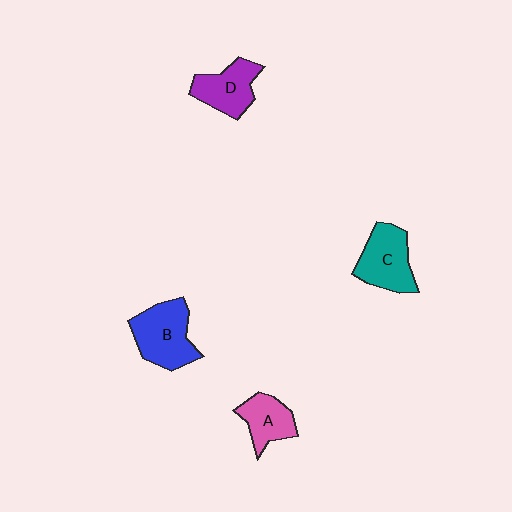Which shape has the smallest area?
Shape A (pink).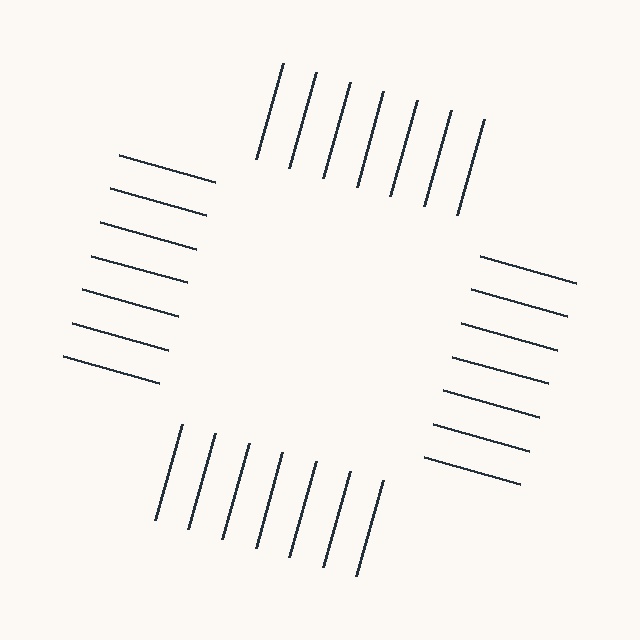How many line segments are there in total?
28 — 7 along each of the 4 edges.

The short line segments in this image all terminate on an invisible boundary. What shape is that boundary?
An illusory square — the line segments terminate on its edges but no continuous stroke is drawn.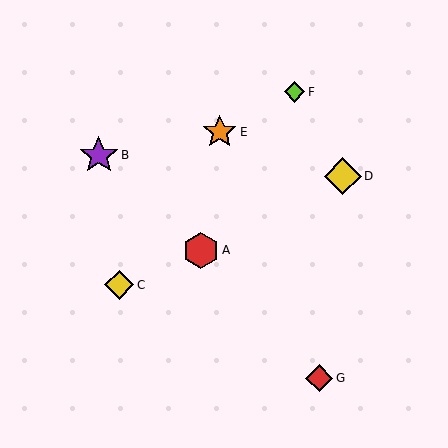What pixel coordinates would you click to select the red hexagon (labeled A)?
Click at (201, 250) to select the red hexagon A.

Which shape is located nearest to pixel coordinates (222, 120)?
The orange star (labeled E) at (220, 132) is nearest to that location.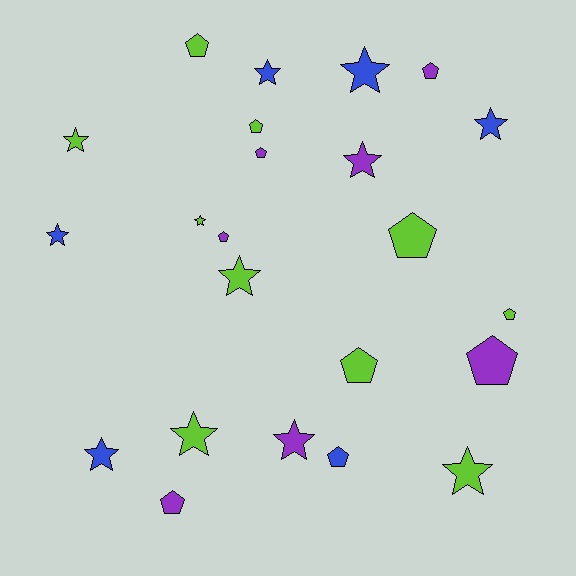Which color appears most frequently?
Lime, with 10 objects.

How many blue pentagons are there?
There is 1 blue pentagon.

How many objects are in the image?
There are 23 objects.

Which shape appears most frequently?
Star, with 12 objects.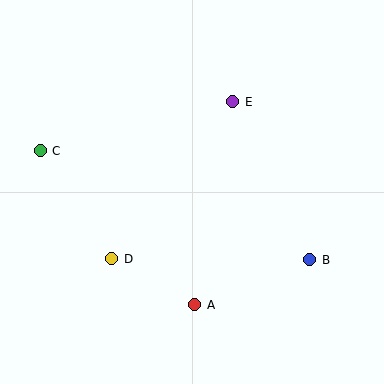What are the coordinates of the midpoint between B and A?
The midpoint between B and A is at (252, 282).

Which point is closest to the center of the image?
Point E at (233, 102) is closest to the center.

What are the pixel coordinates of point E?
Point E is at (233, 102).